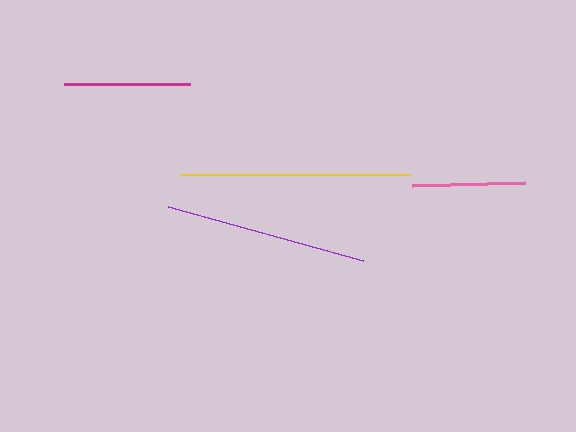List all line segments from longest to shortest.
From longest to shortest: yellow, purple, magenta, pink.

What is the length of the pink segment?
The pink segment is approximately 113 pixels long.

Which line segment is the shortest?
The pink line is the shortest at approximately 113 pixels.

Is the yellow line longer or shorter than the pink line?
The yellow line is longer than the pink line.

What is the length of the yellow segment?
The yellow segment is approximately 230 pixels long.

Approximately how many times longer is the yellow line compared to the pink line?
The yellow line is approximately 2.0 times the length of the pink line.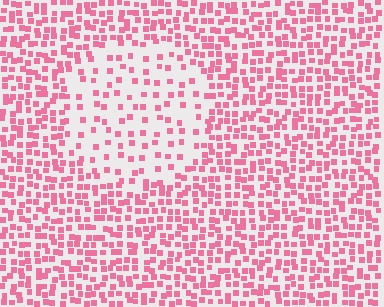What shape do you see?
I see a circle.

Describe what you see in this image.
The image contains small pink elements arranged at two different densities. A circle-shaped region is visible where the elements are less densely packed than the surrounding area.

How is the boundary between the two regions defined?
The boundary is defined by a change in element density (approximately 2.3x ratio). All elements are the same color, size, and shape.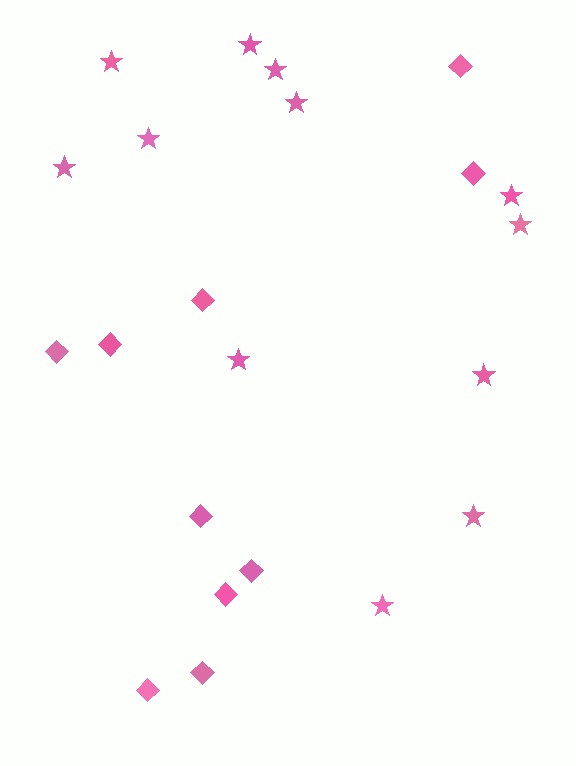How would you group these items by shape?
There are 2 groups: one group of diamonds (10) and one group of stars (12).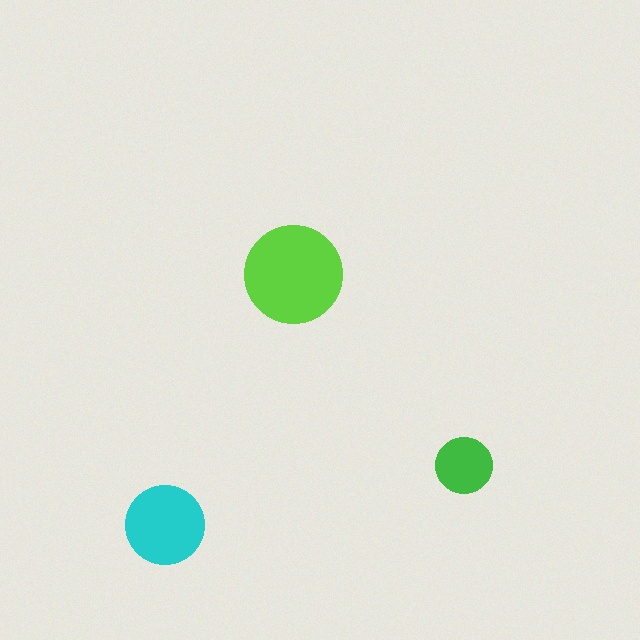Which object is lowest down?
The cyan circle is bottommost.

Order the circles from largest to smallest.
the lime one, the cyan one, the green one.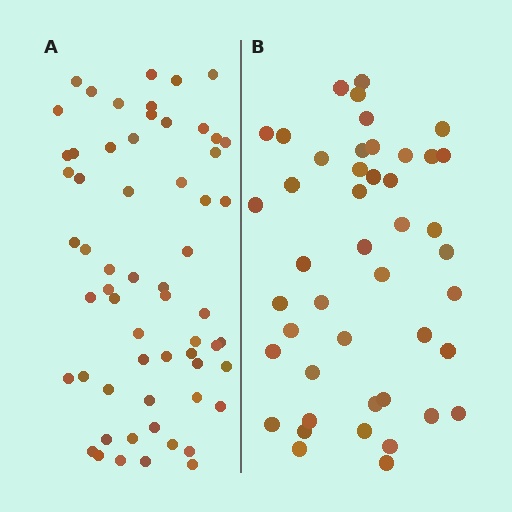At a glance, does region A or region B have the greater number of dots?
Region A (the left region) has more dots.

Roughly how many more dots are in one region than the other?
Region A has approximately 15 more dots than region B.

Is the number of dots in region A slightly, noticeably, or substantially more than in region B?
Region A has noticeably more, but not dramatically so. The ratio is roughly 1.3 to 1.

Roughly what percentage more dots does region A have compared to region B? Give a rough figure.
About 35% more.